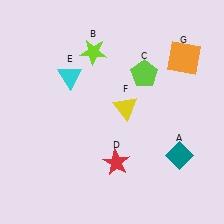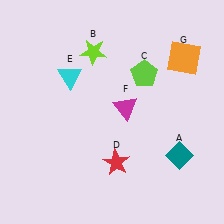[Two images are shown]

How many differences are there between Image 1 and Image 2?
There is 1 difference between the two images.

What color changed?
The triangle (F) changed from yellow in Image 1 to magenta in Image 2.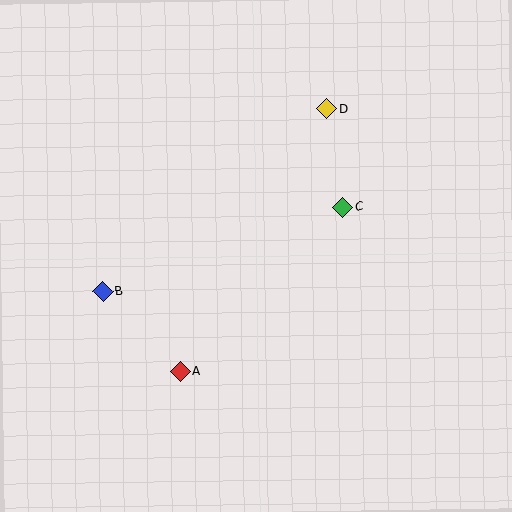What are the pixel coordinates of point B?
Point B is at (103, 292).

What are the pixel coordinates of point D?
Point D is at (326, 109).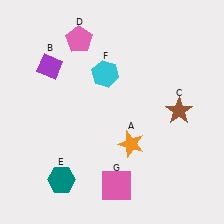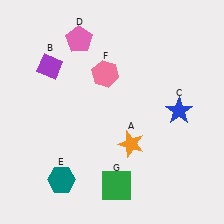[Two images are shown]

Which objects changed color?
C changed from brown to blue. F changed from cyan to pink. G changed from pink to green.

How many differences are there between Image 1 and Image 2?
There are 3 differences between the two images.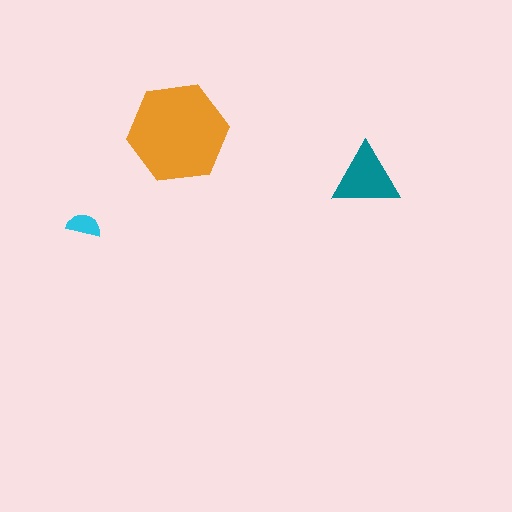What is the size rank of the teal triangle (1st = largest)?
2nd.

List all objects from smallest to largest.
The cyan semicircle, the teal triangle, the orange hexagon.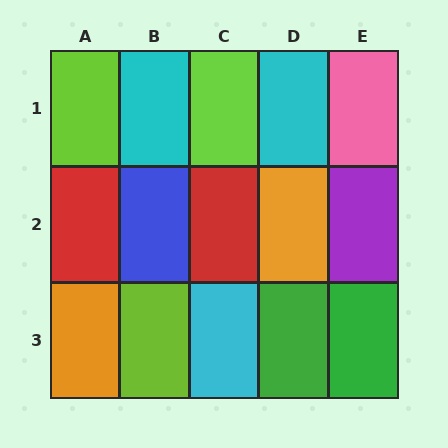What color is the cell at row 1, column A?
Lime.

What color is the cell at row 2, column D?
Orange.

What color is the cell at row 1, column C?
Lime.